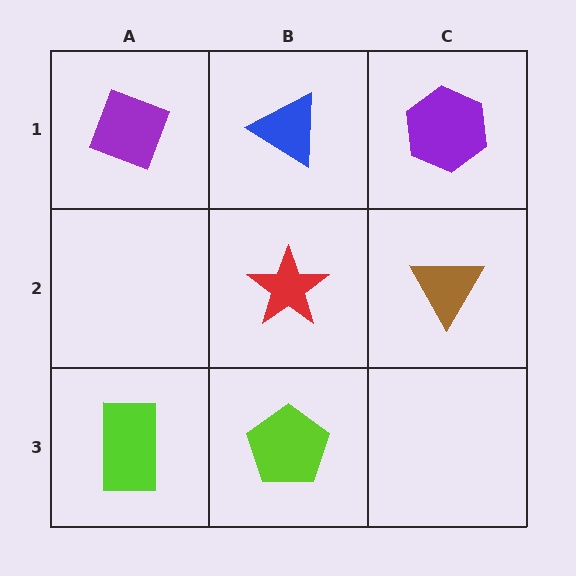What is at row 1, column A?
A purple diamond.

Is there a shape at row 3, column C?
No, that cell is empty.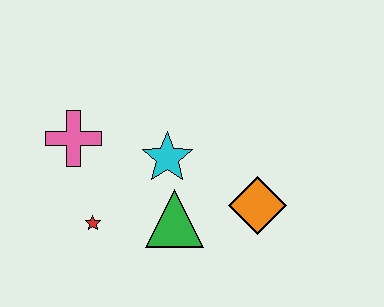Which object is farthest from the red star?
The orange diamond is farthest from the red star.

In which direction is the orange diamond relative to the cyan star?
The orange diamond is to the right of the cyan star.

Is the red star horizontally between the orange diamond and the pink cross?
Yes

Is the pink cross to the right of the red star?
No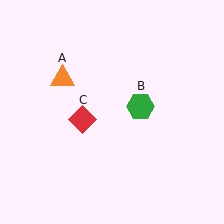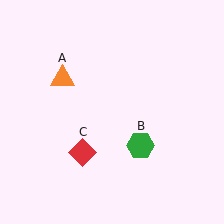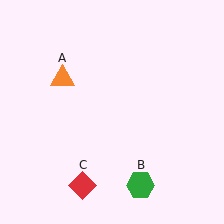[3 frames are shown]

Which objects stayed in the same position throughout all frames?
Orange triangle (object A) remained stationary.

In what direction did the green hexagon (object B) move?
The green hexagon (object B) moved down.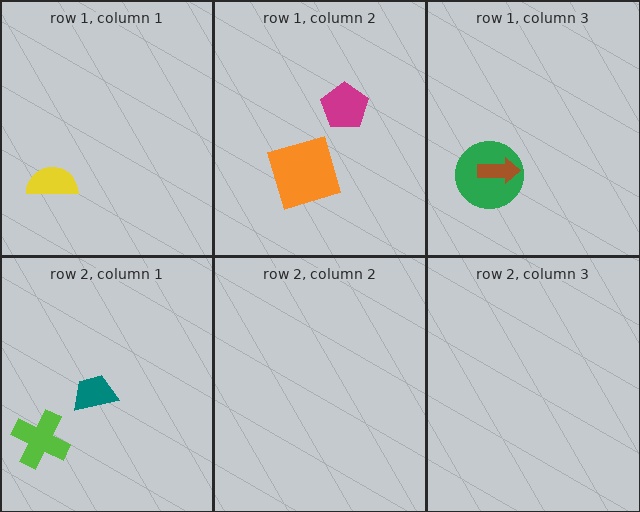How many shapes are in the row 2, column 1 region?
2.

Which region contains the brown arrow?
The row 1, column 3 region.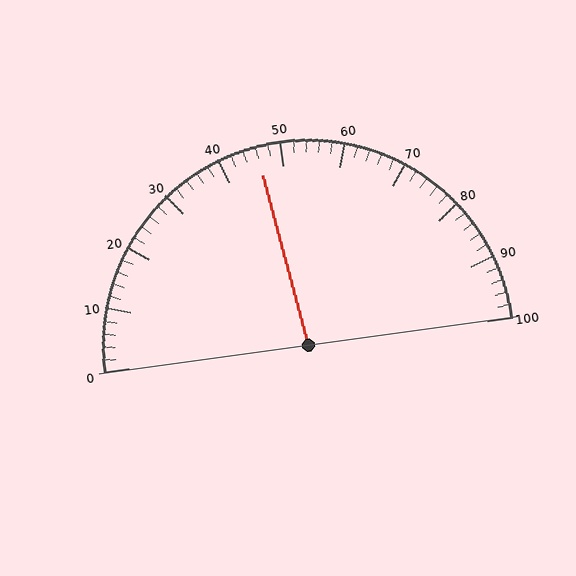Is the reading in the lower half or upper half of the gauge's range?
The reading is in the lower half of the range (0 to 100).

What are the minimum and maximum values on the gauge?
The gauge ranges from 0 to 100.